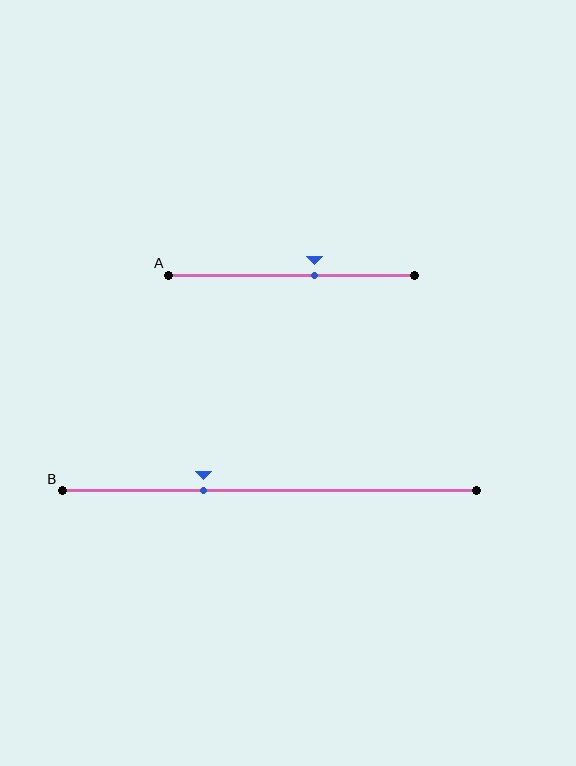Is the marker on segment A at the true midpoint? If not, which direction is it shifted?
No, the marker on segment A is shifted to the right by about 9% of the segment length.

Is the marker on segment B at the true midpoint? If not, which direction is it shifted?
No, the marker on segment B is shifted to the left by about 16% of the segment length.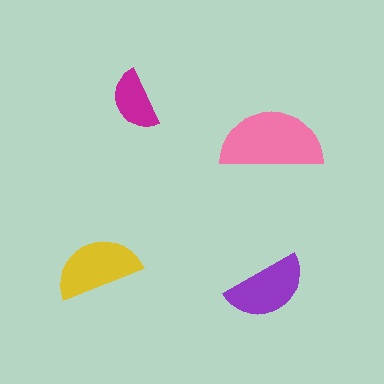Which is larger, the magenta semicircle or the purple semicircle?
The purple one.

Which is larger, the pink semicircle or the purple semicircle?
The pink one.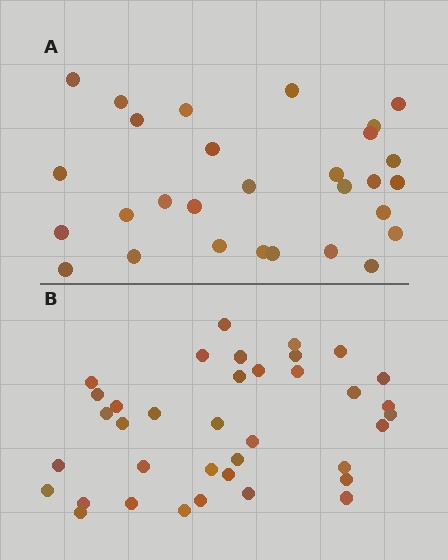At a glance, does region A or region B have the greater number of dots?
Region B (the bottom region) has more dots.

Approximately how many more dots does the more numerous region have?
Region B has roughly 8 or so more dots than region A.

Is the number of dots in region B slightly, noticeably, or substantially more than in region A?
Region B has noticeably more, but not dramatically so. The ratio is roughly 1.3 to 1.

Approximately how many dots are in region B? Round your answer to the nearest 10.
About 40 dots. (The exact count is 37, which rounds to 40.)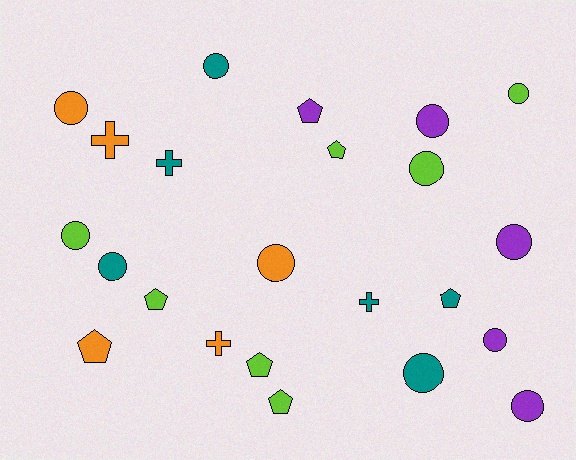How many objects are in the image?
There are 23 objects.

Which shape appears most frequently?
Circle, with 12 objects.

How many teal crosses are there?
There are 2 teal crosses.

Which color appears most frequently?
Lime, with 7 objects.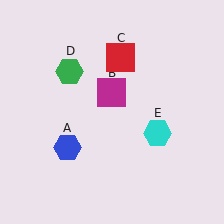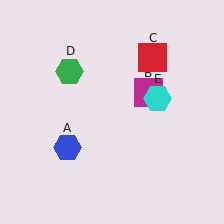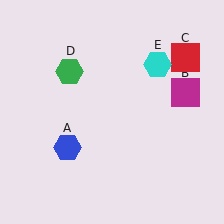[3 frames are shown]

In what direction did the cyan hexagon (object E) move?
The cyan hexagon (object E) moved up.